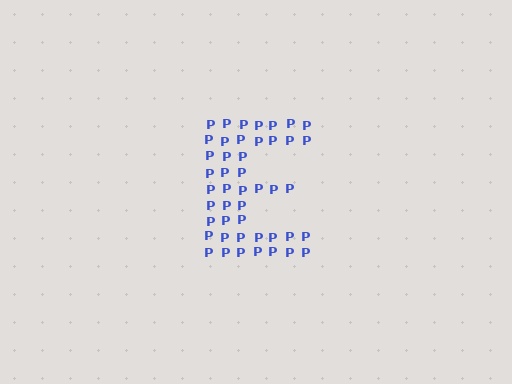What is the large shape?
The large shape is the letter E.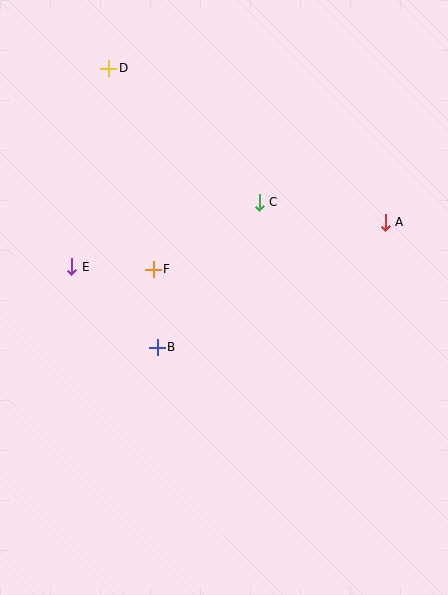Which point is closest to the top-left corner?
Point D is closest to the top-left corner.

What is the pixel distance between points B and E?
The distance between B and E is 117 pixels.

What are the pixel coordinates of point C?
Point C is at (259, 202).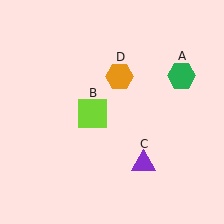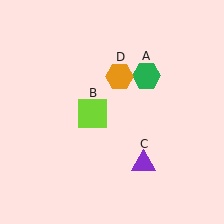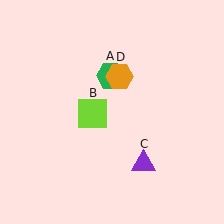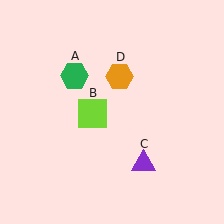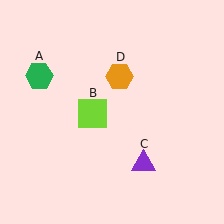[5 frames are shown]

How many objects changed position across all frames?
1 object changed position: green hexagon (object A).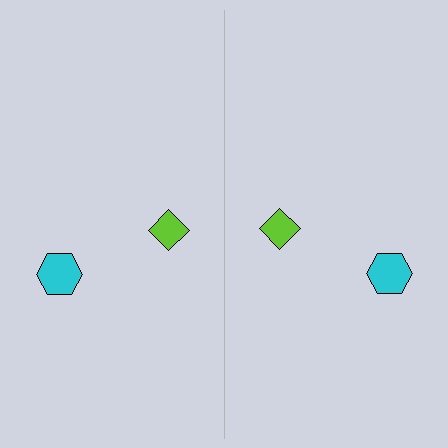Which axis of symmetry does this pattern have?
The pattern has a vertical axis of symmetry running through the center of the image.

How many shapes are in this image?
There are 4 shapes in this image.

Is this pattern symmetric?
Yes, this pattern has bilateral (reflection) symmetry.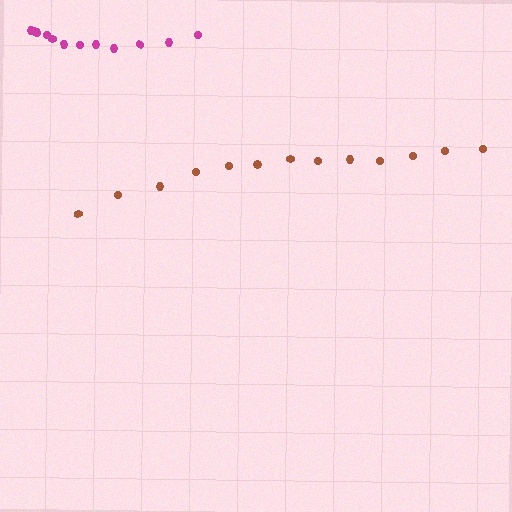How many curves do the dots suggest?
There are 2 distinct paths.